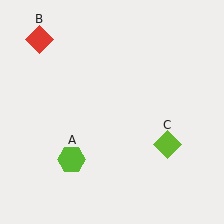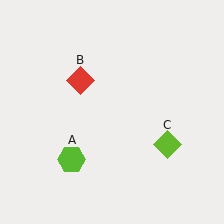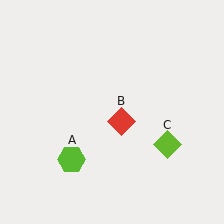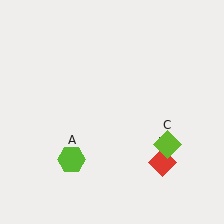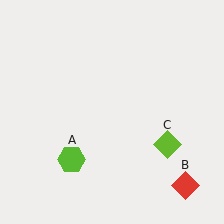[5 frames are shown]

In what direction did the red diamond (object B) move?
The red diamond (object B) moved down and to the right.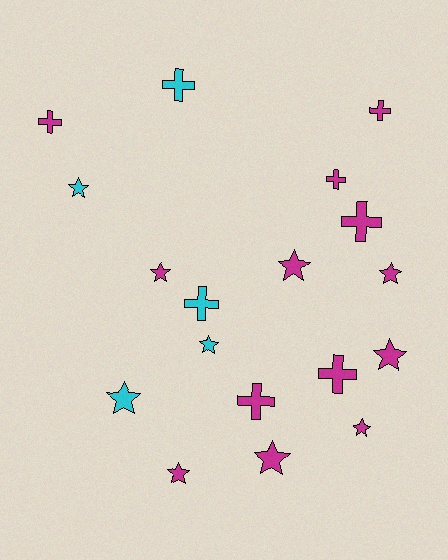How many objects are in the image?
There are 18 objects.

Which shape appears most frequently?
Star, with 10 objects.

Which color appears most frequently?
Magenta, with 13 objects.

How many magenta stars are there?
There are 7 magenta stars.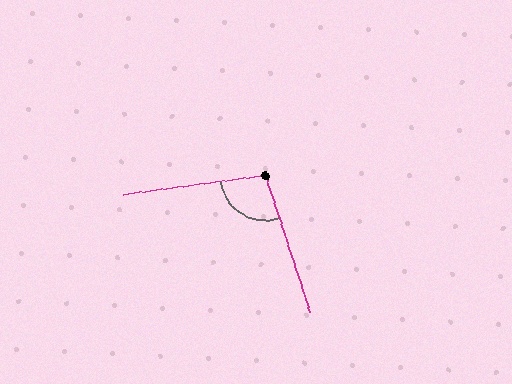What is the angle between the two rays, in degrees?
Approximately 101 degrees.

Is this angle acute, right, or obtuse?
It is obtuse.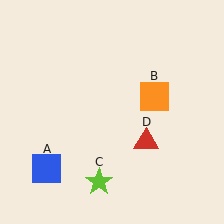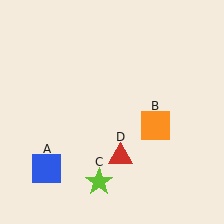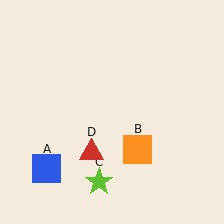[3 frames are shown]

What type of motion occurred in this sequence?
The orange square (object B), red triangle (object D) rotated clockwise around the center of the scene.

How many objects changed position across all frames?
2 objects changed position: orange square (object B), red triangle (object D).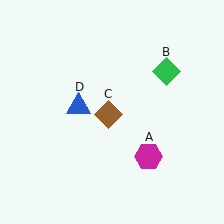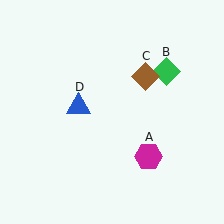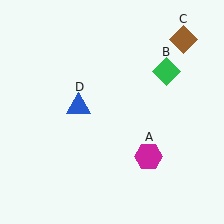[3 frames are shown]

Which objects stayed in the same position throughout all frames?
Magenta hexagon (object A) and green diamond (object B) and blue triangle (object D) remained stationary.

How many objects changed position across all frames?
1 object changed position: brown diamond (object C).